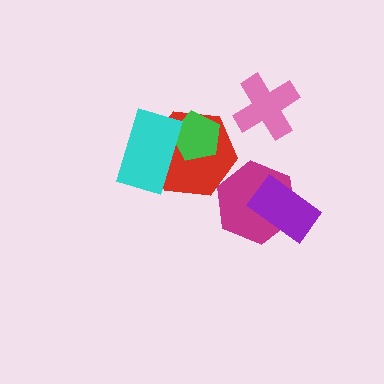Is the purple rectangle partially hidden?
No, no other shape covers it.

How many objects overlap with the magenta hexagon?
1 object overlaps with the magenta hexagon.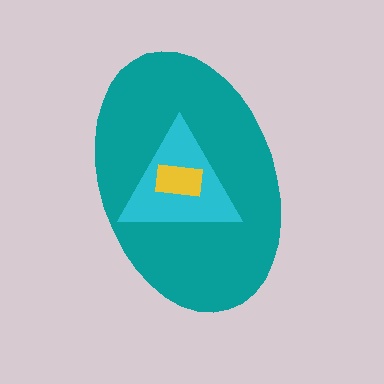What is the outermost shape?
The teal ellipse.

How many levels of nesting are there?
3.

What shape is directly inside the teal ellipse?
The cyan triangle.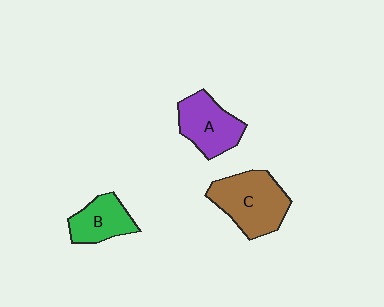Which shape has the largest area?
Shape C (brown).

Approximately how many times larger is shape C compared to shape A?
Approximately 1.3 times.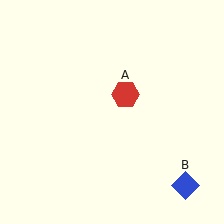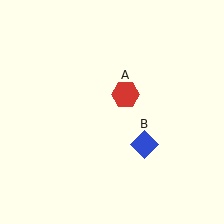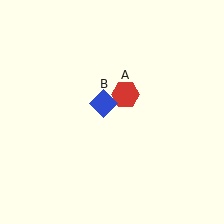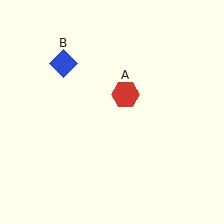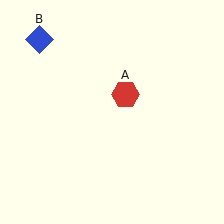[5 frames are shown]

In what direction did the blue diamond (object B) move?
The blue diamond (object B) moved up and to the left.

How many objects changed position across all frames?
1 object changed position: blue diamond (object B).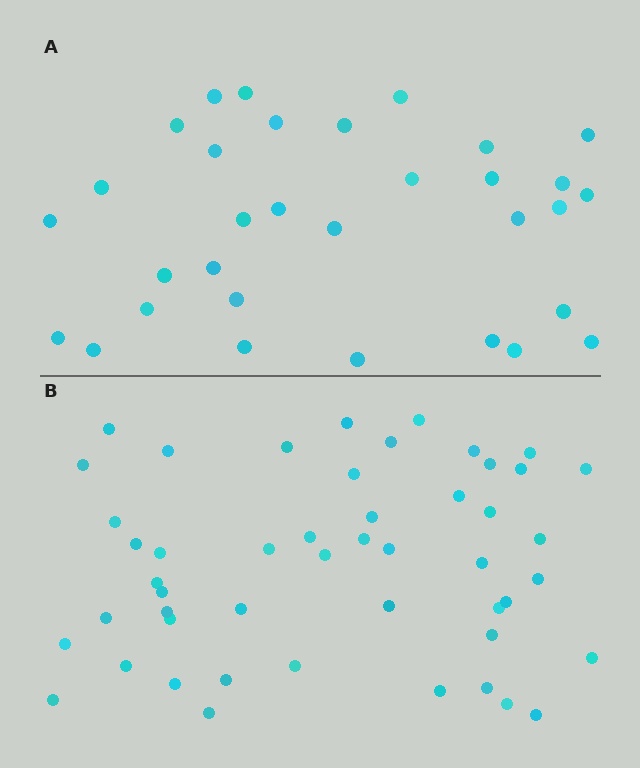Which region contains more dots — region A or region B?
Region B (the bottom region) has more dots.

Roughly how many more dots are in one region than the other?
Region B has approximately 15 more dots than region A.